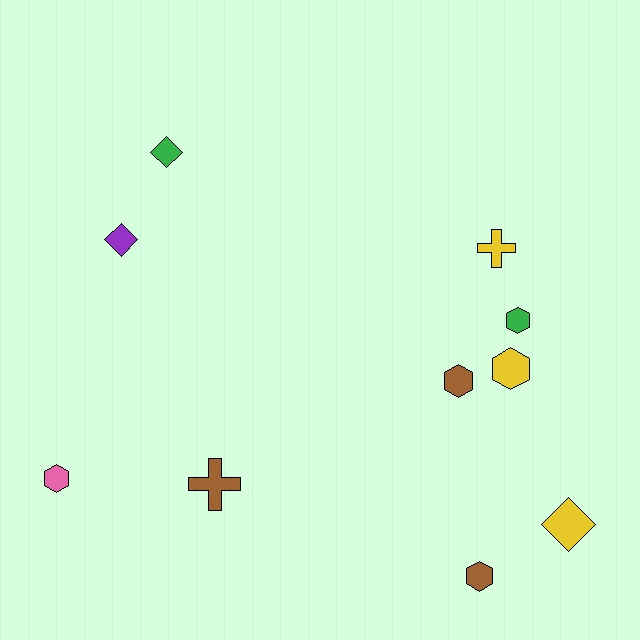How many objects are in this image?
There are 10 objects.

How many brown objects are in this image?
There are 3 brown objects.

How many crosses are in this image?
There are 2 crosses.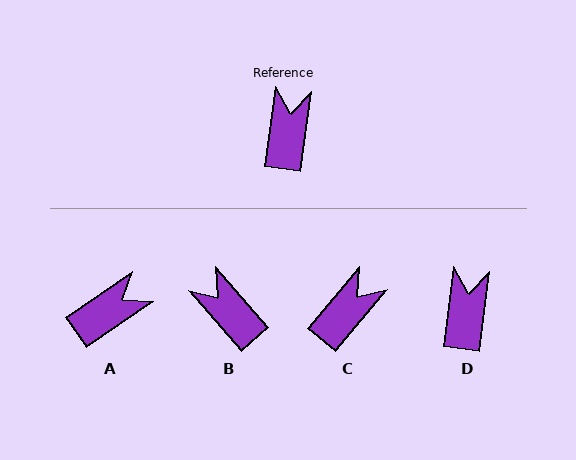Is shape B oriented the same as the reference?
No, it is off by about 49 degrees.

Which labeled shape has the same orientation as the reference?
D.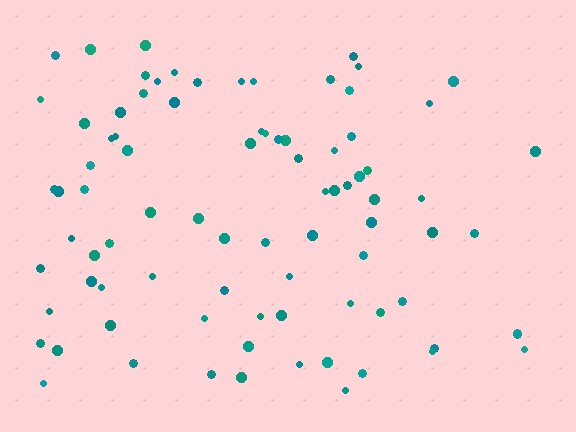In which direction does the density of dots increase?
From right to left, with the left side densest.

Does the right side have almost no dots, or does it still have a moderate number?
Still a moderate number, just noticeably fewer than the left.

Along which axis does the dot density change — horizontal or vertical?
Horizontal.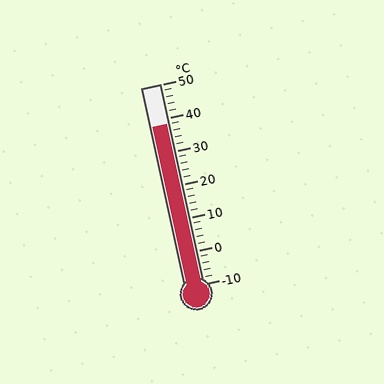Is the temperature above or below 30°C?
The temperature is above 30°C.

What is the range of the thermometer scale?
The thermometer scale ranges from -10°C to 50°C.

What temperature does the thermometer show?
The thermometer shows approximately 38°C.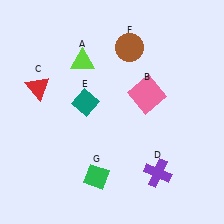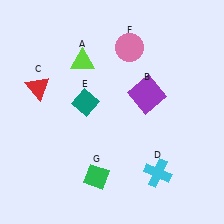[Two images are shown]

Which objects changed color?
B changed from pink to purple. D changed from purple to cyan. F changed from brown to pink.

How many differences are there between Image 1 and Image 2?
There are 3 differences between the two images.